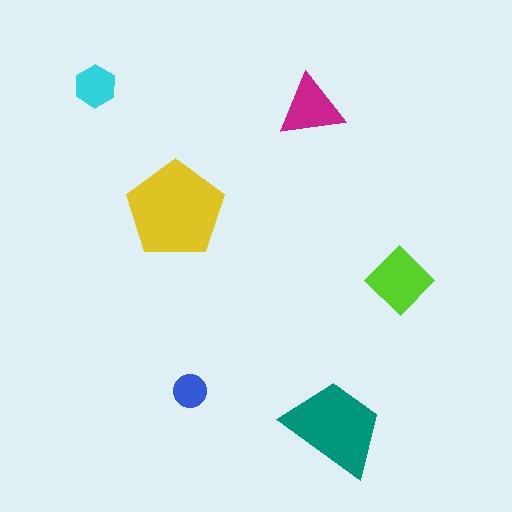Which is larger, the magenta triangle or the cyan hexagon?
The magenta triangle.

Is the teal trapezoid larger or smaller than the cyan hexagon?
Larger.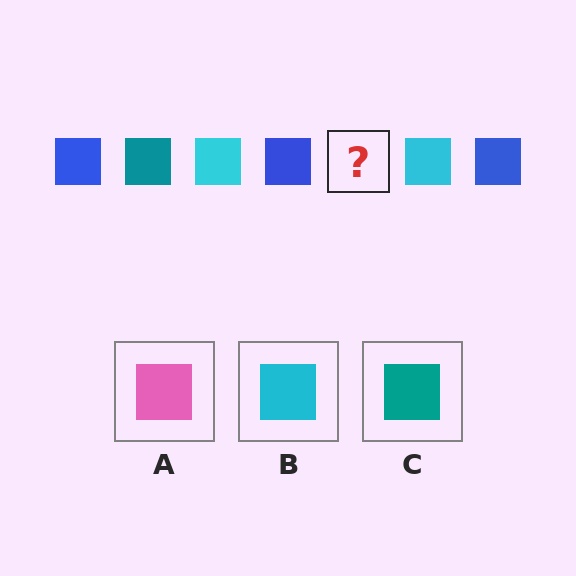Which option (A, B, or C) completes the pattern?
C.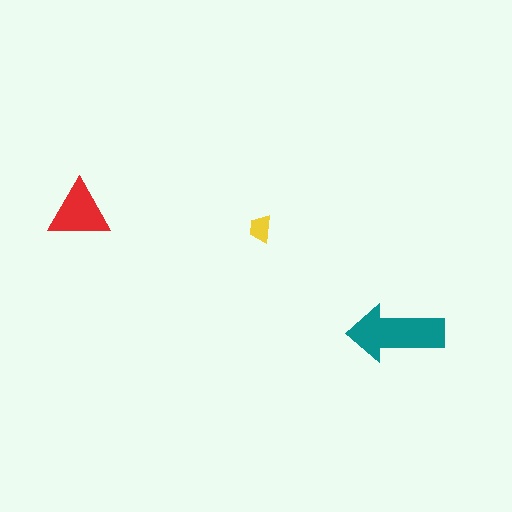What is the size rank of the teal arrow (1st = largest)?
1st.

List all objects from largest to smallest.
The teal arrow, the red triangle, the yellow trapezoid.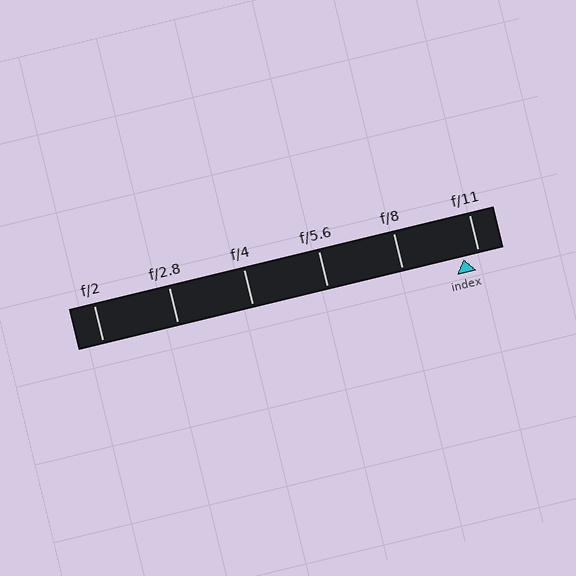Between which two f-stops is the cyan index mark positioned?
The index mark is between f/8 and f/11.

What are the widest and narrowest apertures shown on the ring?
The widest aperture shown is f/2 and the narrowest is f/11.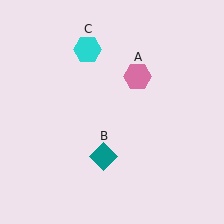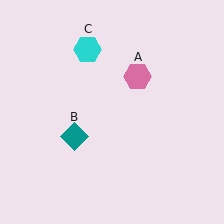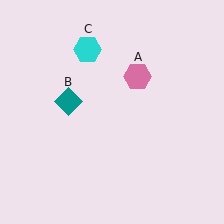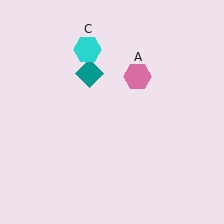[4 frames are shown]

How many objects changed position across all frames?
1 object changed position: teal diamond (object B).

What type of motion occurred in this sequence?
The teal diamond (object B) rotated clockwise around the center of the scene.